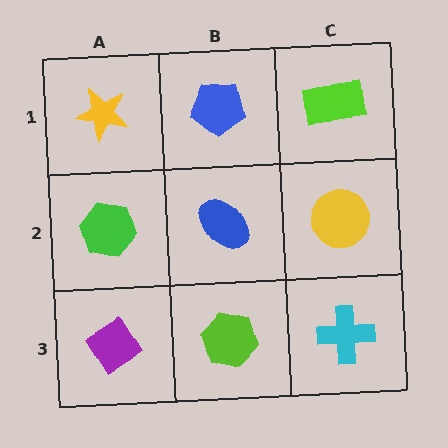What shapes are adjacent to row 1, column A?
A green hexagon (row 2, column A), a blue pentagon (row 1, column B).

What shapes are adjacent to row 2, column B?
A blue pentagon (row 1, column B), a lime hexagon (row 3, column B), a green hexagon (row 2, column A), a yellow circle (row 2, column C).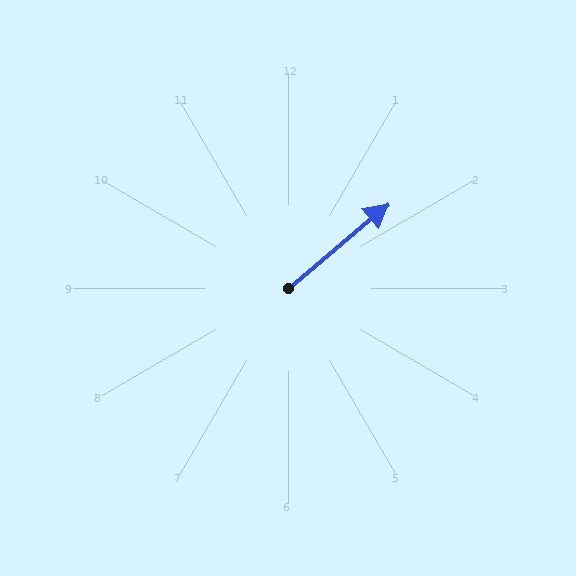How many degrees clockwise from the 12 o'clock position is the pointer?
Approximately 50 degrees.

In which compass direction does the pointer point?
Northeast.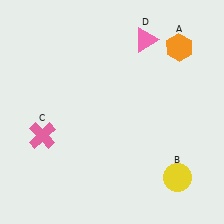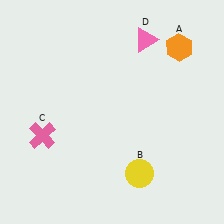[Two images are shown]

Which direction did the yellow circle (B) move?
The yellow circle (B) moved left.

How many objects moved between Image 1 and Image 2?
1 object moved between the two images.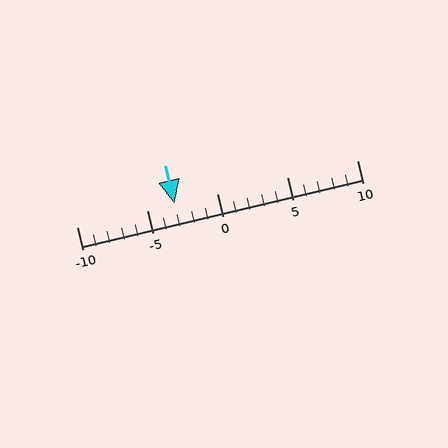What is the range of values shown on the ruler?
The ruler shows values from -10 to 10.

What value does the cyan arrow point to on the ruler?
The cyan arrow points to approximately -3.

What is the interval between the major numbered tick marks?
The major tick marks are spaced 5 units apart.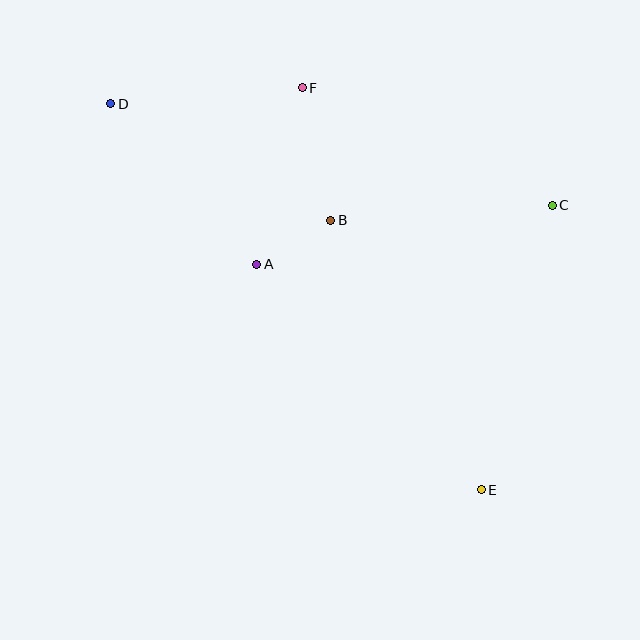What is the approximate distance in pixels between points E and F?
The distance between E and F is approximately 440 pixels.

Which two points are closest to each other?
Points A and B are closest to each other.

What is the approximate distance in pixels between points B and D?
The distance between B and D is approximately 249 pixels.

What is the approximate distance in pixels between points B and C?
The distance between B and C is approximately 222 pixels.